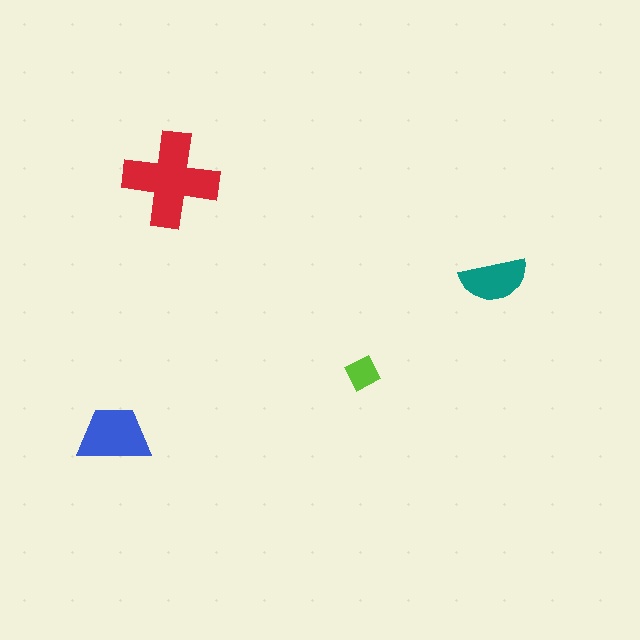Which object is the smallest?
The lime diamond.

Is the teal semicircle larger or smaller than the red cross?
Smaller.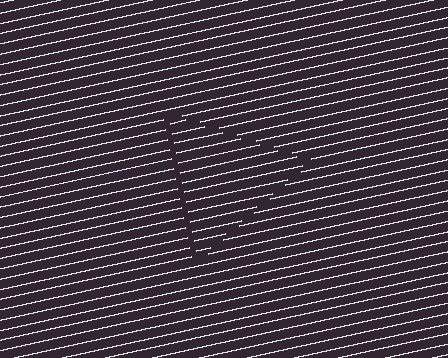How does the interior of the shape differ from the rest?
The interior of the shape contains the same grating, shifted by half a period — the contour is defined by the phase discontinuity where line-ends from the inner and outer gratings abut.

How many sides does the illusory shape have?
3 sides — the line-ends trace a triangle.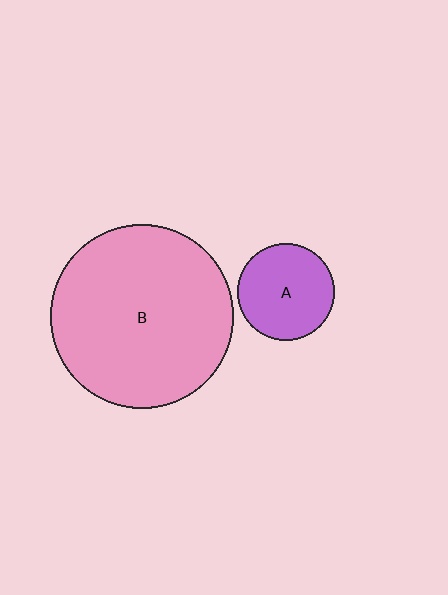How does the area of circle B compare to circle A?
Approximately 3.6 times.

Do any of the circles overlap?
No, none of the circles overlap.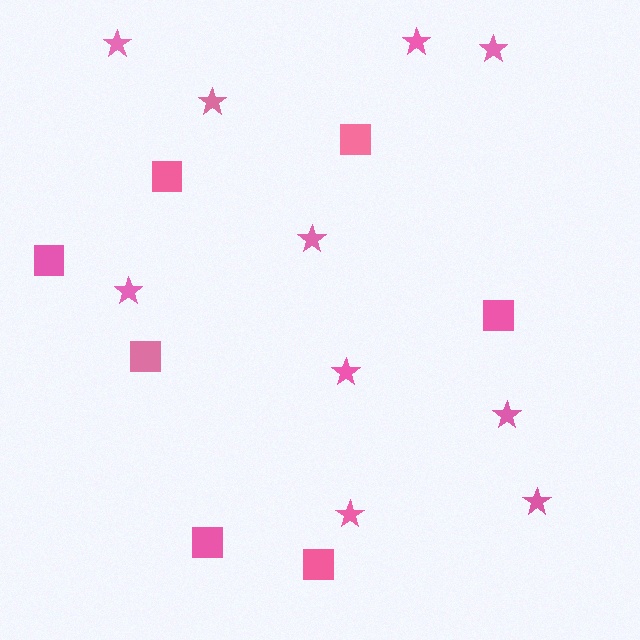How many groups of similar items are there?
There are 2 groups: one group of stars (10) and one group of squares (7).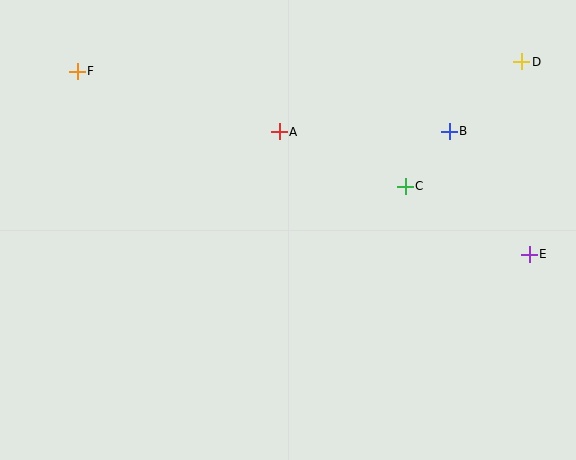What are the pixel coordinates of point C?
Point C is at (405, 186).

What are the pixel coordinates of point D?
Point D is at (522, 62).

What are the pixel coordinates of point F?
Point F is at (77, 71).